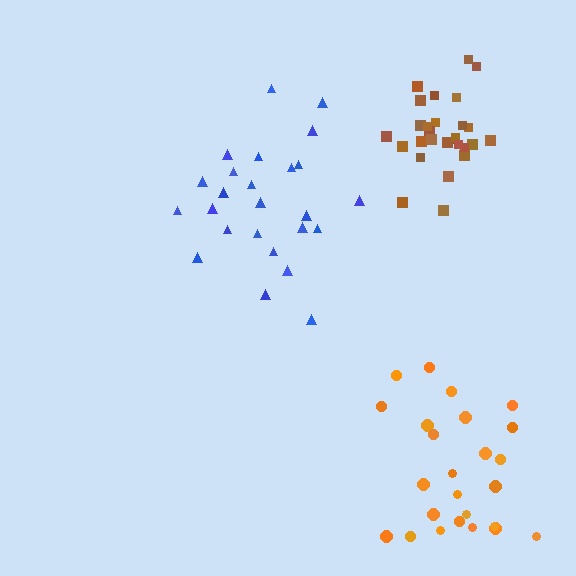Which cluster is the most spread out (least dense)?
Blue.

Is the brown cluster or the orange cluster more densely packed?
Brown.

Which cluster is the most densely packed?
Brown.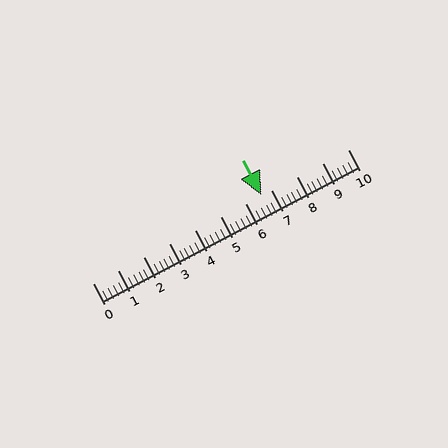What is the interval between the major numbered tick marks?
The major tick marks are spaced 1 units apart.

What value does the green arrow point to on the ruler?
The green arrow points to approximately 6.6.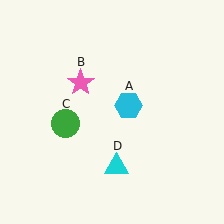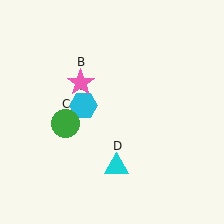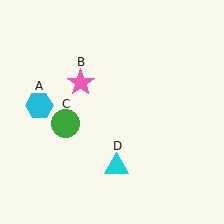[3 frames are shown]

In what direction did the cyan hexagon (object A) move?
The cyan hexagon (object A) moved left.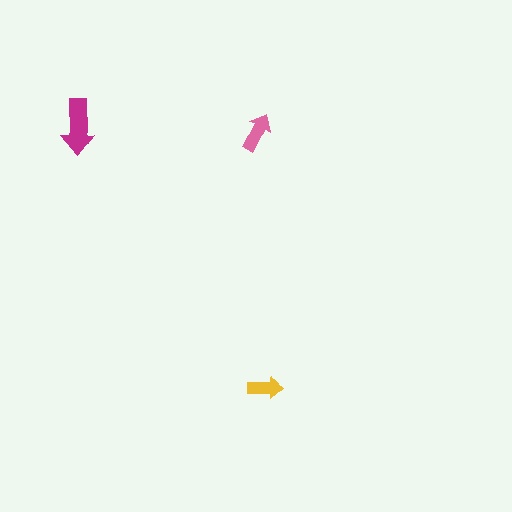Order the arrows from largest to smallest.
the magenta one, the pink one, the yellow one.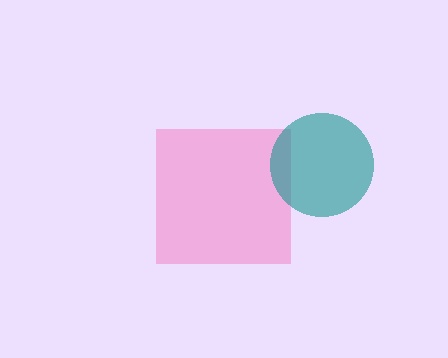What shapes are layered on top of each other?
The layered shapes are: a pink square, a teal circle.